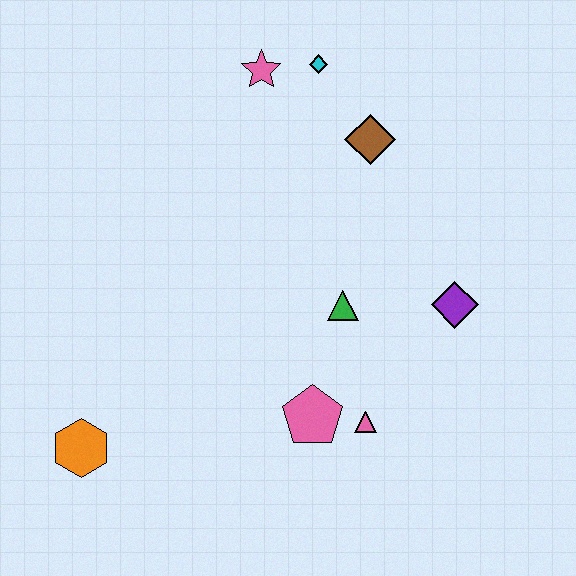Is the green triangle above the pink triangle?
Yes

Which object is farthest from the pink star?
The orange hexagon is farthest from the pink star.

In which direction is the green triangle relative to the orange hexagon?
The green triangle is to the right of the orange hexagon.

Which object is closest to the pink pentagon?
The pink triangle is closest to the pink pentagon.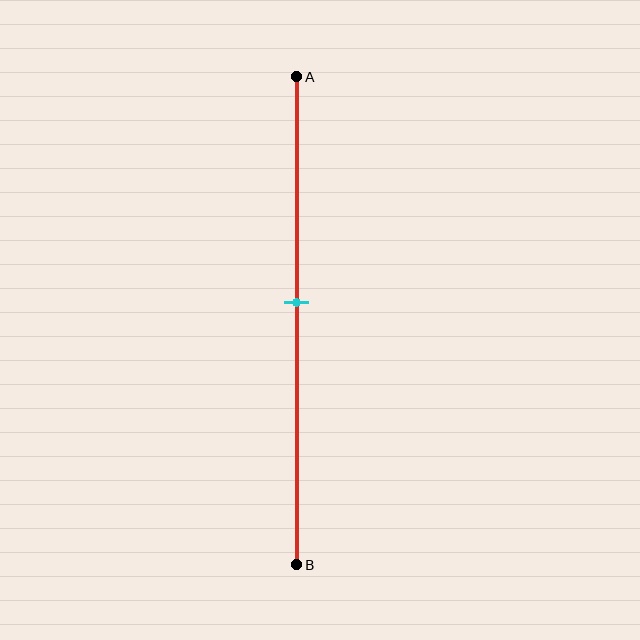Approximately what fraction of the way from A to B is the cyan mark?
The cyan mark is approximately 45% of the way from A to B.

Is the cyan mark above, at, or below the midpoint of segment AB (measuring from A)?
The cyan mark is above the midpoint of segment AB.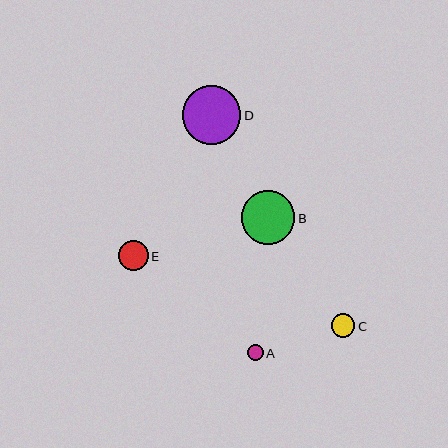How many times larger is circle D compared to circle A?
Circle D is approximately 3.6 times the size of circle A.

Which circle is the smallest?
Circle A is the smallest with a size of approximately 16 pixels.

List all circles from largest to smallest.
From largest to smallest: D, B, E, C, A.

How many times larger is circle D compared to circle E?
Circle D is approximately 2.0 times the size of circle E.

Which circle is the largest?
Circle D is the largest with a size of approximately 58 pixels.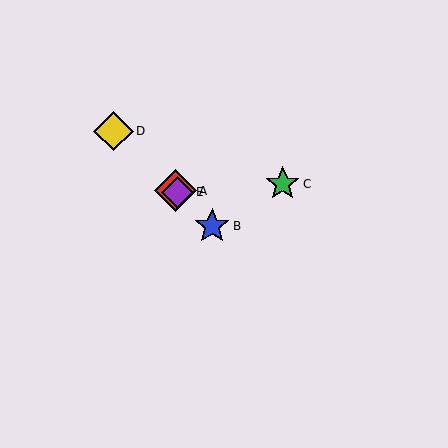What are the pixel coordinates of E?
Object E is at (177, 192).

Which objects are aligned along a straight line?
Objects A, B, D, E are aligned along a straight line.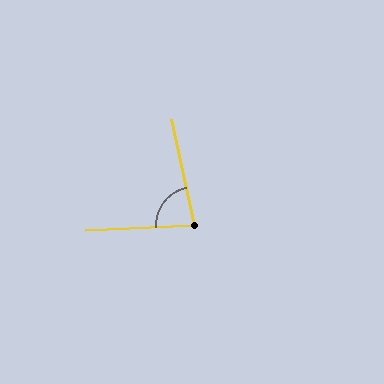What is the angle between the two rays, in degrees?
Approximately 81 degrees.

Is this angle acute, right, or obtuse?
It is acute.